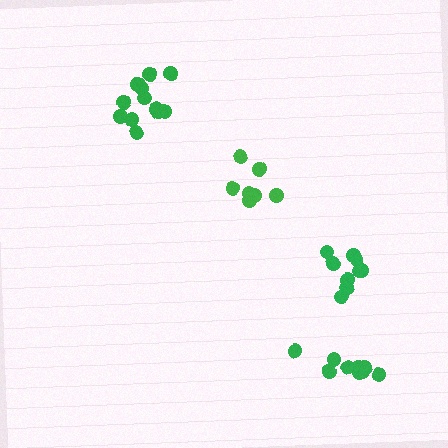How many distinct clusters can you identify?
There are 4 distinct clusters.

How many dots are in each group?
Group 1: 9 dots, Group 2: 7 dots, Group 3: 9 dots, Group 4: 13 dots (38 total).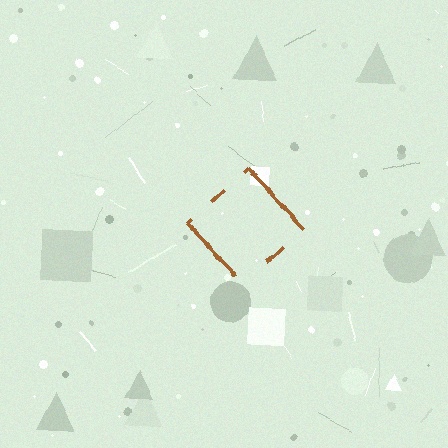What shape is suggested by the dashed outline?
The dashed outline suggests a diamond.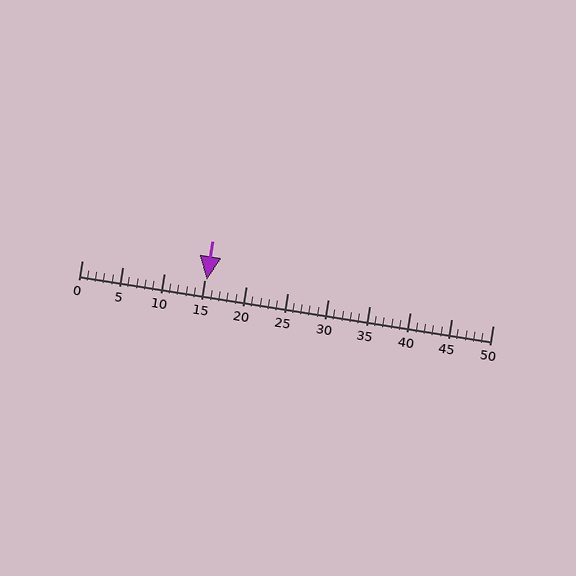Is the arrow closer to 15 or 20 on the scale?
The arrow is closer to 15.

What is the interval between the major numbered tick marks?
The major tick marks are spaced 5 units apart.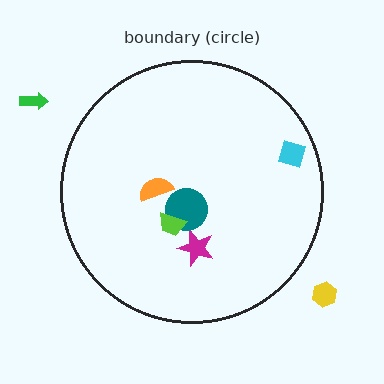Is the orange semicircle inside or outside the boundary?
Inside.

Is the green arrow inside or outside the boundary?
Outside.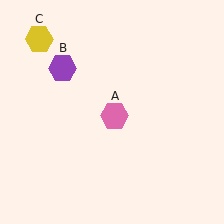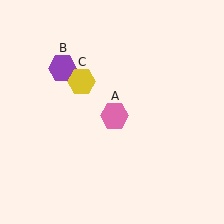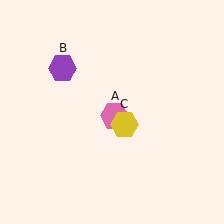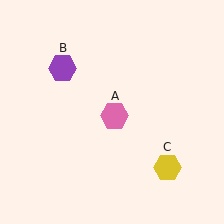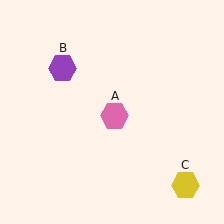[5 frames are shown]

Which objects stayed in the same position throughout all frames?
Pink hexagon (object A) and purple hexagon (object B) remained stationary.